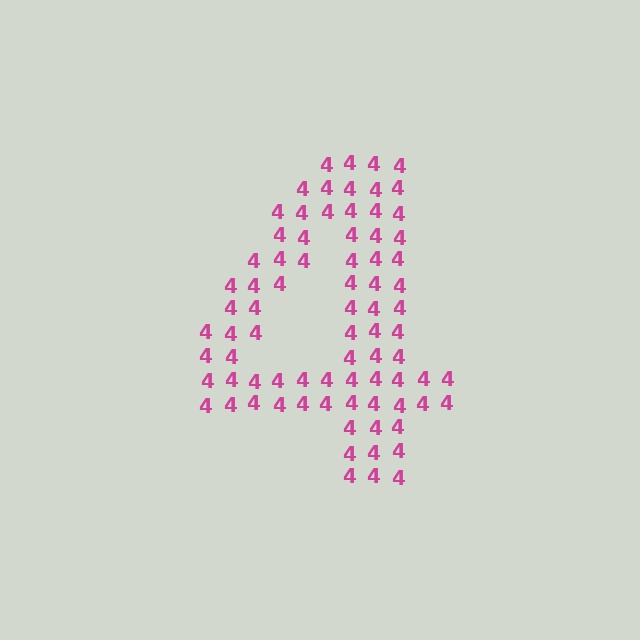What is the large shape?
The large shape is the digit 4.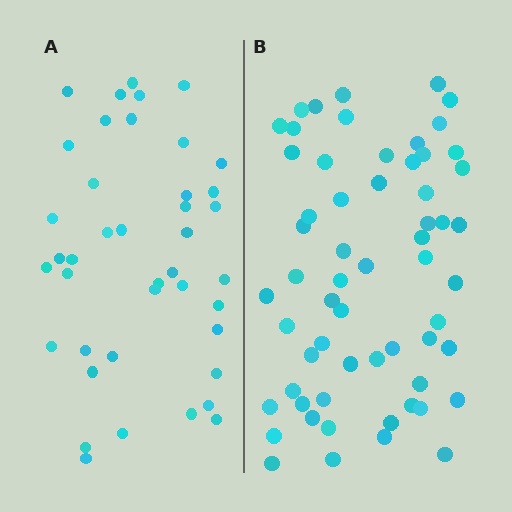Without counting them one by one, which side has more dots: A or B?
Region B (the right region) has more dots.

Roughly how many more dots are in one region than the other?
Region B has approximately 20 more dots than region A.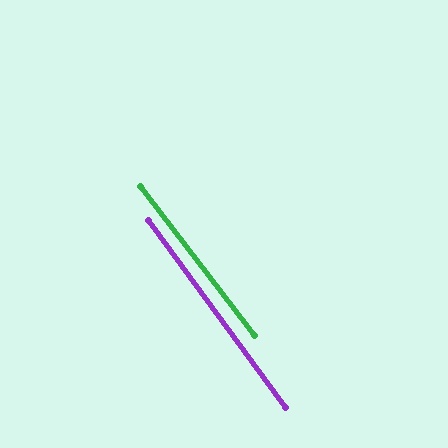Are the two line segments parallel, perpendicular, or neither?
Parallel — their directions differ by only 1.1°.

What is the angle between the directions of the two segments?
Approximately 1 degree.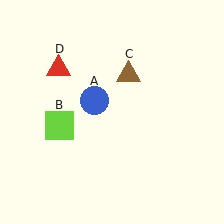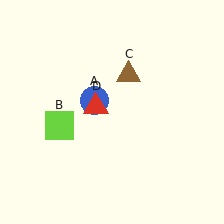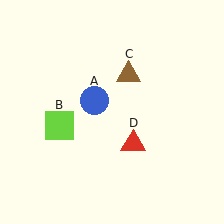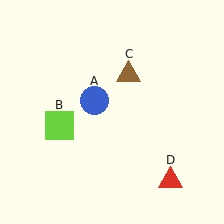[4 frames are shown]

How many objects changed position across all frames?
1 object changed position: red triangle (object D).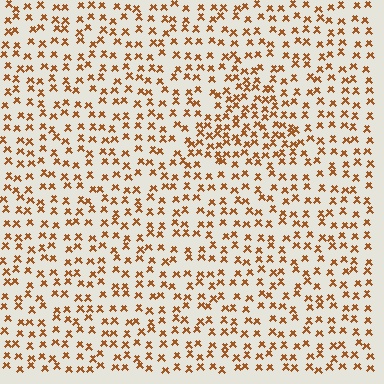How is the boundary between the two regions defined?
The boundary is defined by a change in element density (approximately 1.7x ratio). All elements are the same color, size, and shape.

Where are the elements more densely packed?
The elements are more densely packed inside the triangle boundary.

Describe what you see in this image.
The image contains small brown elements arranged at two different densities. A triangle-shaped region is visible where the elements are more densely packed than the surrounding area.